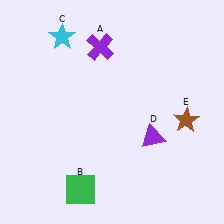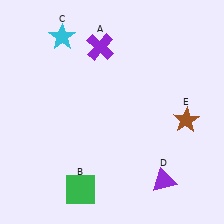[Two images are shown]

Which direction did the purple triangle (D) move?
The purple triangle (D) moved down.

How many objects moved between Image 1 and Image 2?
1 object moved between the two images.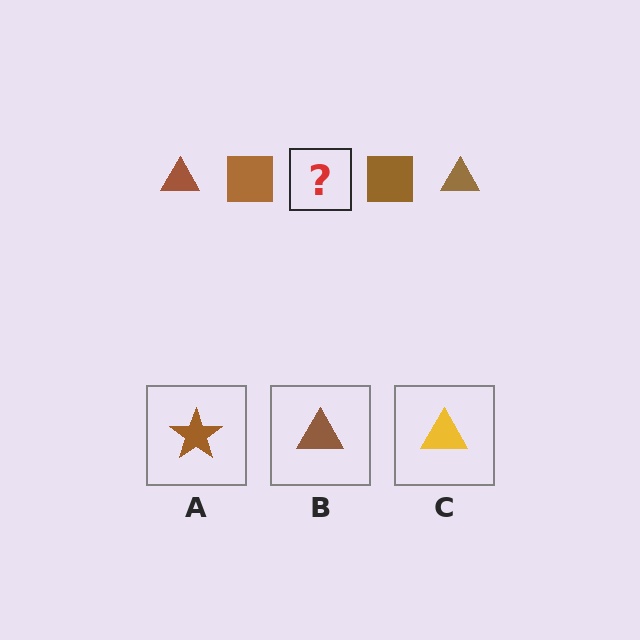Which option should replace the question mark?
Option B.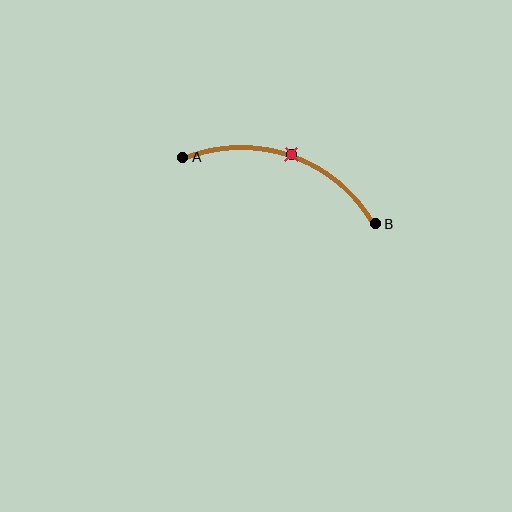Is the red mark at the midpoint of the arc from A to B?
Yes. The red mark lies on the arc at equal arc-length from both A and B — it is the arc midpoint.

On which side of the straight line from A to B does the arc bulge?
The arc bulges above the straight line connecting A and B.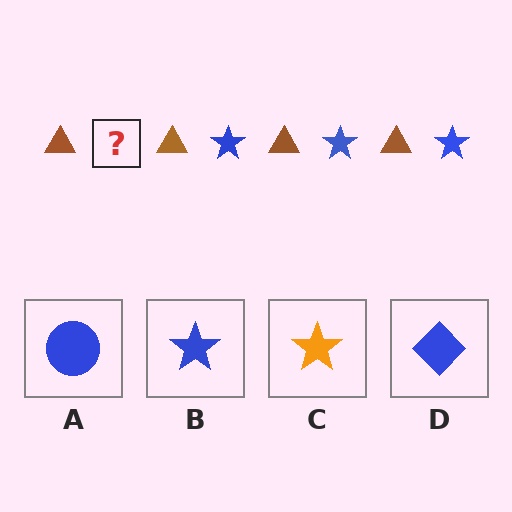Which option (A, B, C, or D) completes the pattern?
B.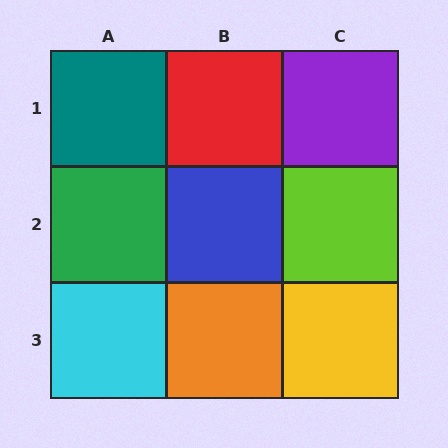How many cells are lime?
1 cell is lime.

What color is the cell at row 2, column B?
Blue.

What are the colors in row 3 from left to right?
Cyan, orange, yellow.